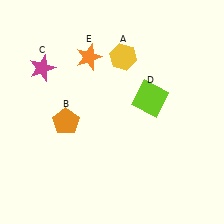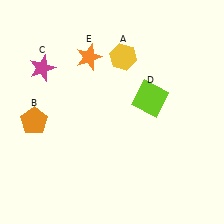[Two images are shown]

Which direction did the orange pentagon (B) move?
The orange pentagon (B) moved left.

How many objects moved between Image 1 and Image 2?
1 object moved between the two images.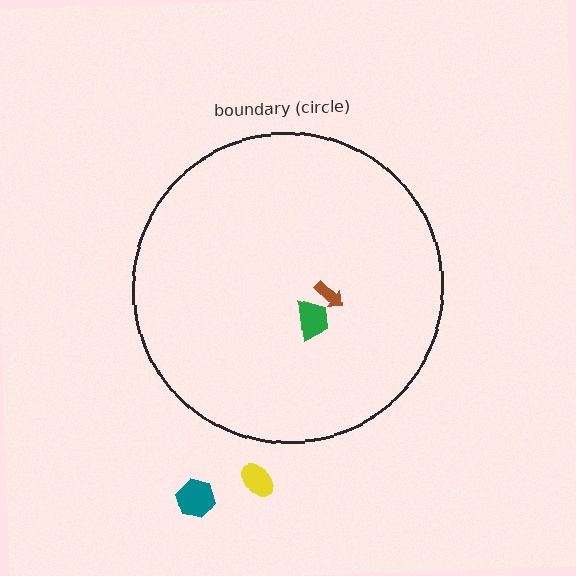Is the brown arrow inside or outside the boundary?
Inside.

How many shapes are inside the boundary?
2 inside, 2 outside.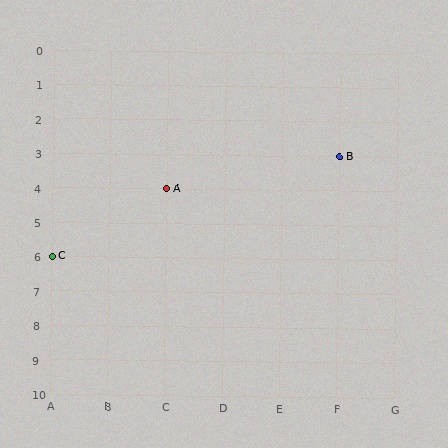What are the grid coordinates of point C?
Point C is at grid coordinates (A, 6).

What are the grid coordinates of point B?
Point B is at grid coordinates (F, 3).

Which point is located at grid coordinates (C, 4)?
Point A is at (C, 4).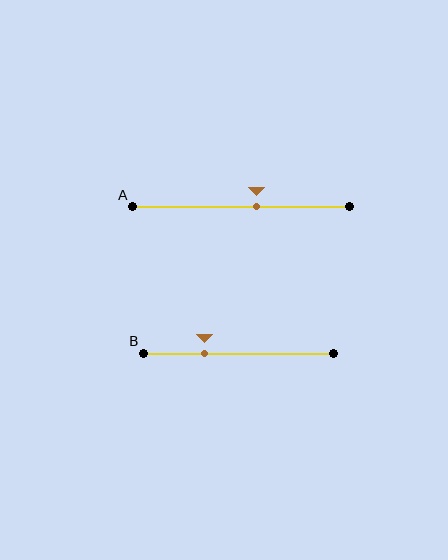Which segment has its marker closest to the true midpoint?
Segment A has its marker closest to the true midpoint.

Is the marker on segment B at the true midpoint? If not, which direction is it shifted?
No, the marker on segment B is shifted to the left by about 18% of the segment length.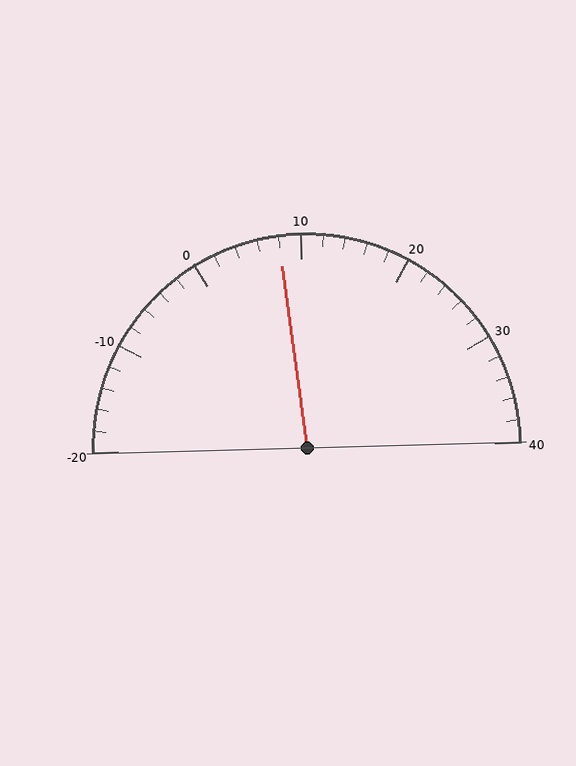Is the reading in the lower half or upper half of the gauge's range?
The reading is in the lower half of the range (-20 to 40).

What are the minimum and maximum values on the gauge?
The gauge ranges from -20 to 40.